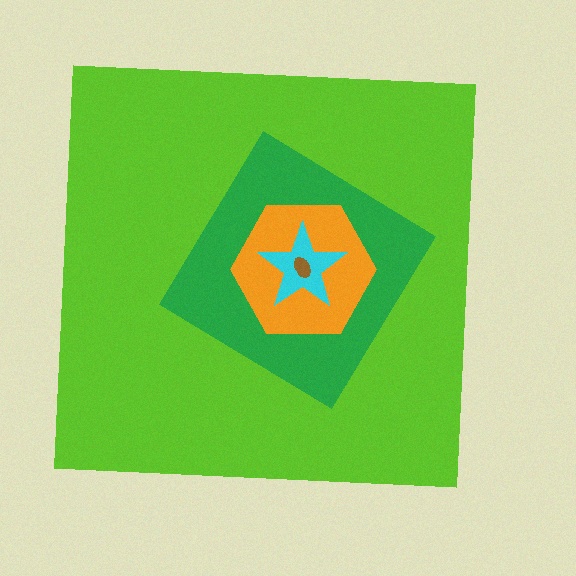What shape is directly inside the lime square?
The green diamond.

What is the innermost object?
The brown ellipse.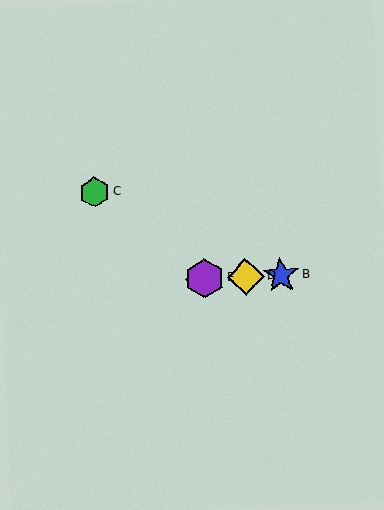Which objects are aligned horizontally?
Objects A, B, D, E are aligned horizontally.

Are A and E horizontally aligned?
Yes, both are at y≈279.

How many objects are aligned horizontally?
4 objects (A, B, D, E) are aligned horizontally.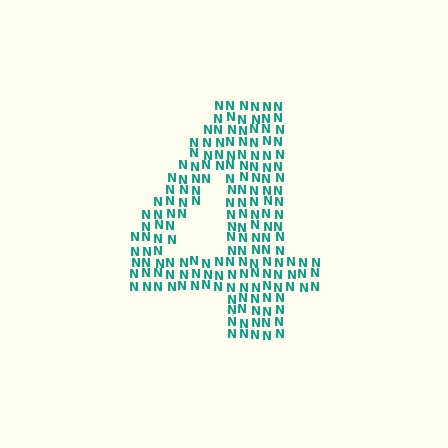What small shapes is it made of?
It is made of small letter N's.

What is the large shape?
The large shape is the digit 4.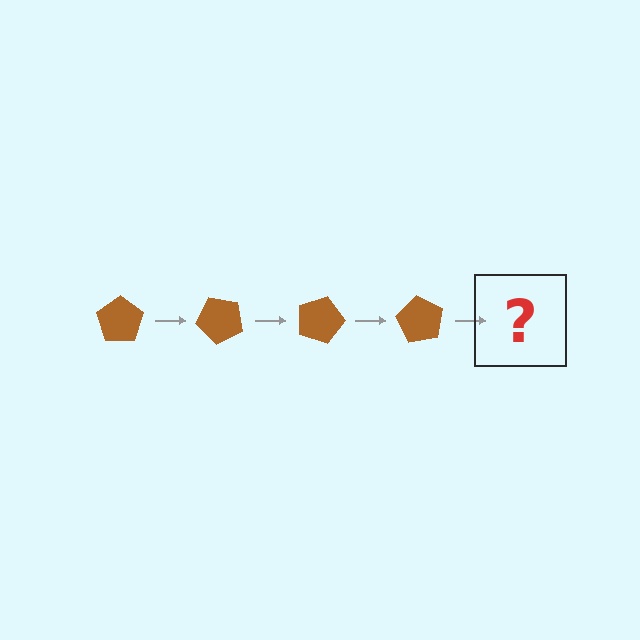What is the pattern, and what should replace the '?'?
The pattern is that the pentagon rotates 45 degrees each step. The '?' should be a brown pentagon rotated 180 degrees.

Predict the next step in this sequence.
The next step is a brown pentagon rotated 180 degrees.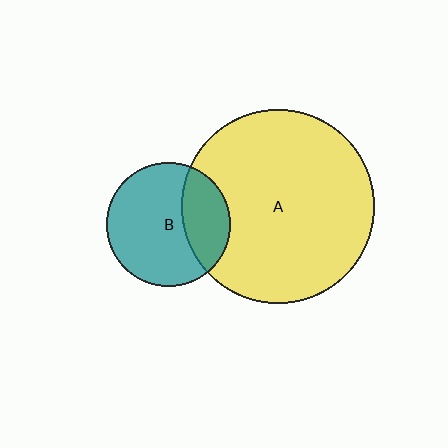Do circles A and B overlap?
Yes.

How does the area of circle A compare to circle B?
Approximately 2.4 times.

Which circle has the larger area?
Circle A (yellow).